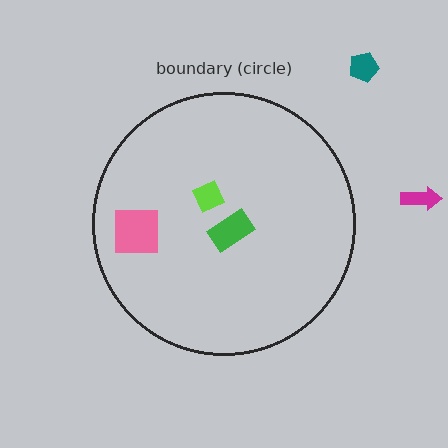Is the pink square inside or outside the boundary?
Inside.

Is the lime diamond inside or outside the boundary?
Inside.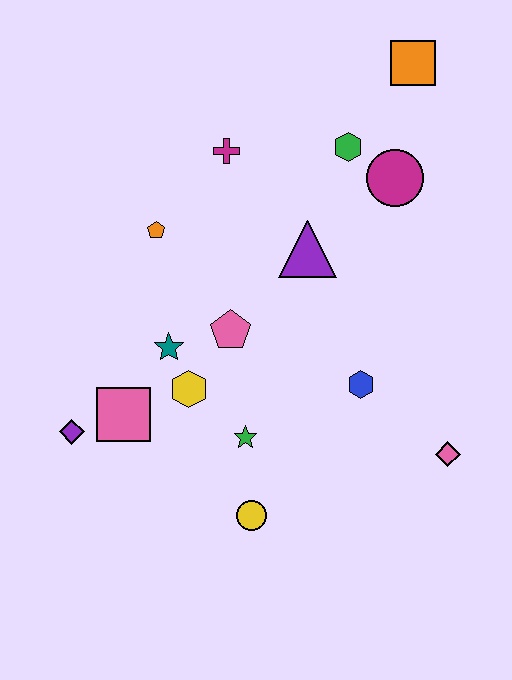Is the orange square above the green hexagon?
Yes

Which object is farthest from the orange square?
The purple diamond is farthest from the orange square.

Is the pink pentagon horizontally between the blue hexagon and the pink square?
Yes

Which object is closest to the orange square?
The green hexagon is closest to the orange square.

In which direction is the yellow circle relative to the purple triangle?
The yellow circle is below the purple triangle.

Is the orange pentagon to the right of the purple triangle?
No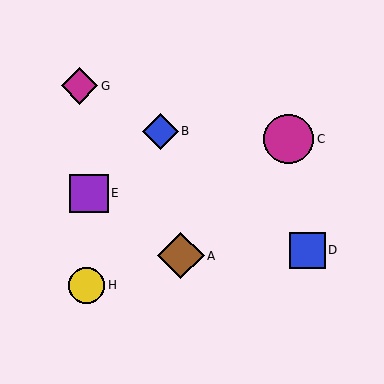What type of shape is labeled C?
Shape C is a magenta circle.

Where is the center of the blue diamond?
The center of the blue diamond is at (160, 131).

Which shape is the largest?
The magenta circle (labeled C) is the largest.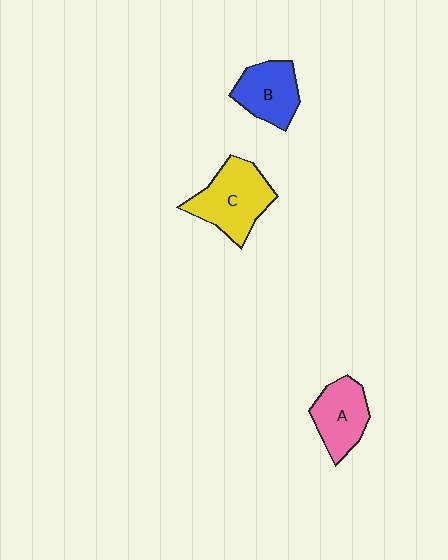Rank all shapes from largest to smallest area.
From largest to smallest: C (yellow), A (pink), B (blue).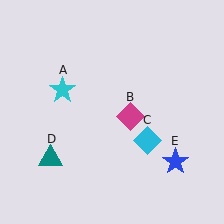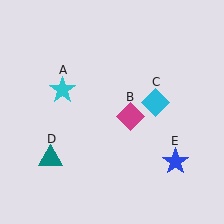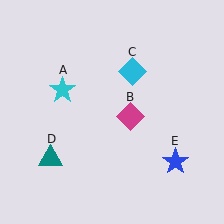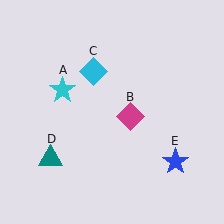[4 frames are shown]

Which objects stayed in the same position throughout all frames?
Cyan star (object A) and magenta diamond (object B) and teal triangle (object D) and blue star (object E) remained stationary.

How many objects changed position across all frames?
1 object changed position: cyan diamond (object C).